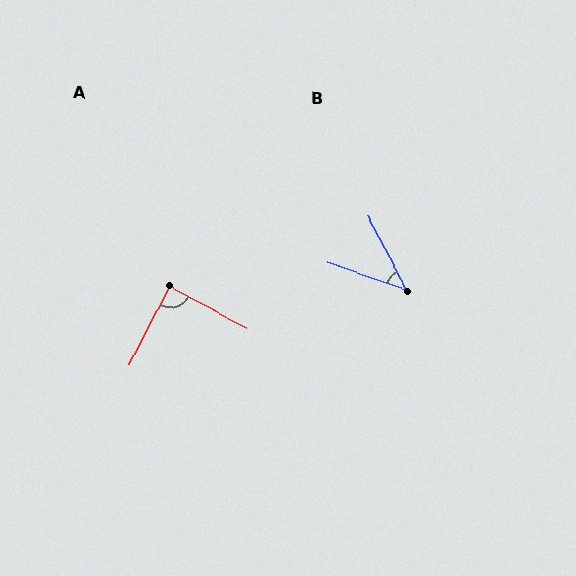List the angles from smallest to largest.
B (43°), A (89°).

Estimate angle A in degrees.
Approximately 89 degrees.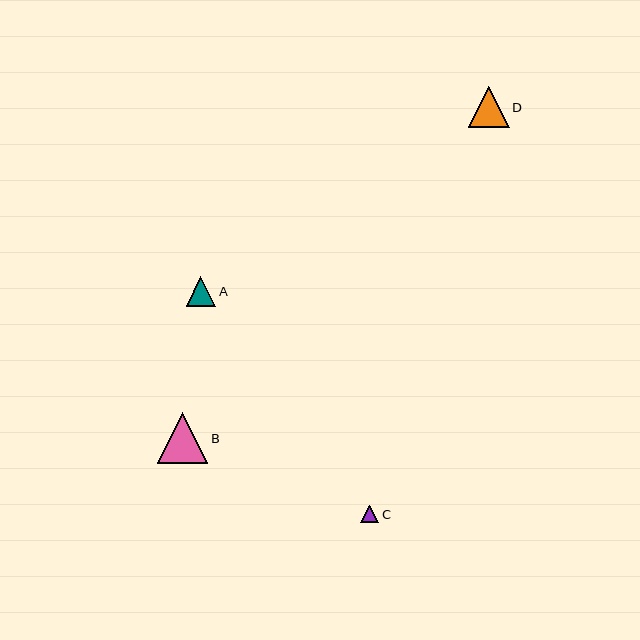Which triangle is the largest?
Triangle B is the largest with a size of approximately 51 pixels.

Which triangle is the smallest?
Triangle C is the smallest with a size of approximately 18 pixels.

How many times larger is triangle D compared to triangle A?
Triangle D is approximately 1.4 times the size of triangle A.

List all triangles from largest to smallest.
From largest to smallest: B, D, A, C.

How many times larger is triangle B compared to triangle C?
Triangle B is approximately 2.8 times the size of triangle C.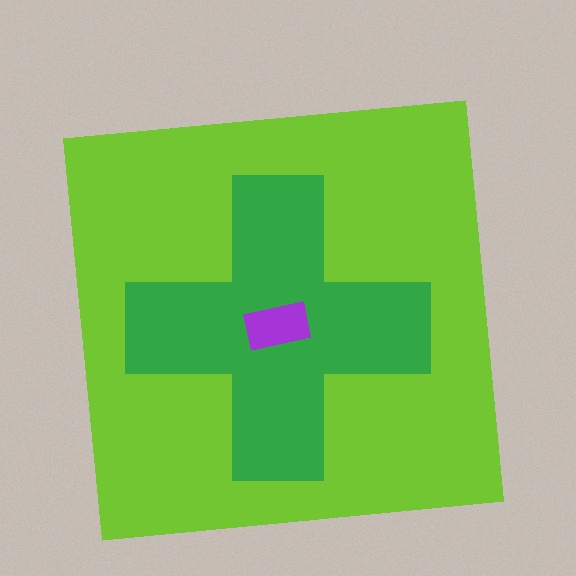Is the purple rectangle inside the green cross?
Yes.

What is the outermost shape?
The lime square.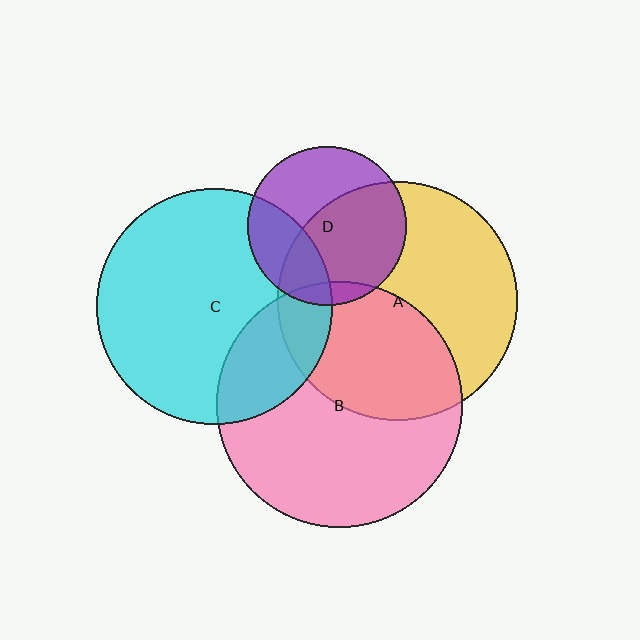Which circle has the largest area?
Circle B (pink).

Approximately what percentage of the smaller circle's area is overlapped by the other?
Approximately 15%.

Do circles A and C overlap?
Yes.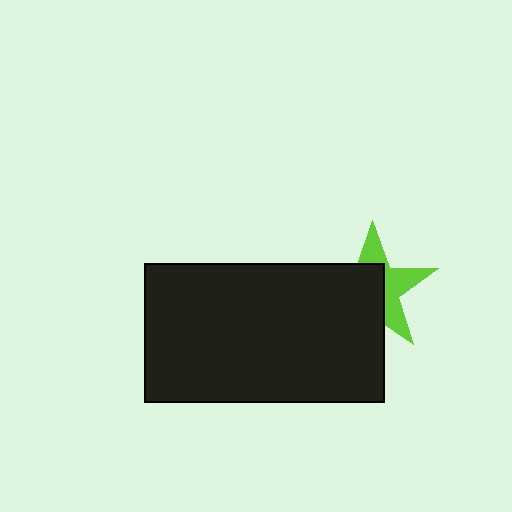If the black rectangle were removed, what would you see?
You would see the complete lime star.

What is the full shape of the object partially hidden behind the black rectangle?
The partially hidden object is a lime star.